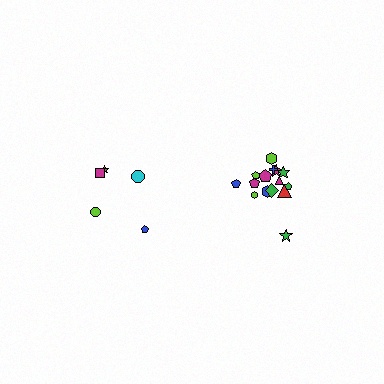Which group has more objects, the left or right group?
The right group.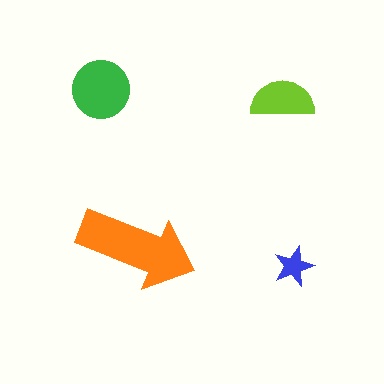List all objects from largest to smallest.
The orange arrow, the green circle, the lime semicircle, the blue star.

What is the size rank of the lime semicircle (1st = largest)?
3rd.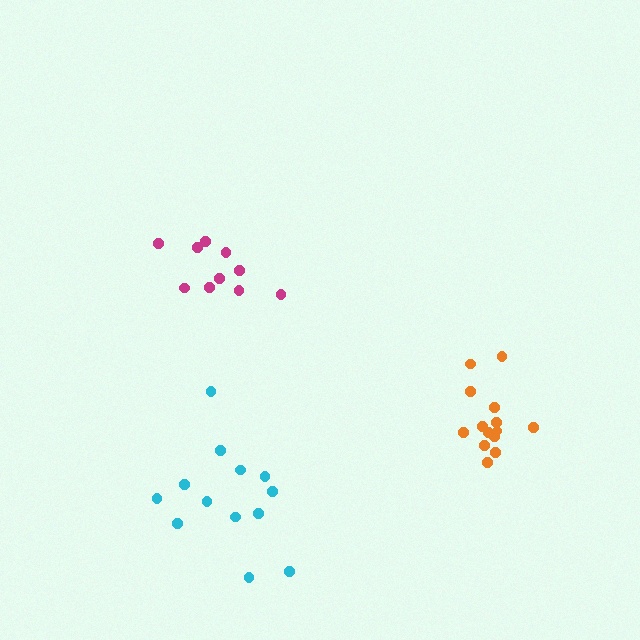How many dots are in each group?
Group 1: 14 dots, Group 2: 10 dots, Group 3: 13 dots (37 total).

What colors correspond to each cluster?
The clusters are colored: orange, magenta, cyan.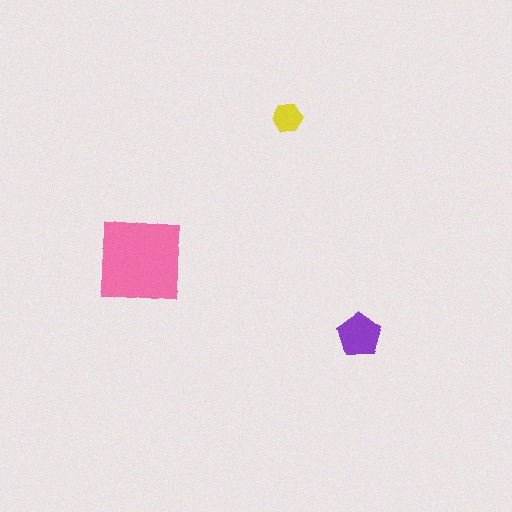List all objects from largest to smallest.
The pink square, the purple pentagon, the yellow hexagon.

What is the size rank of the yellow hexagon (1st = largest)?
3rd.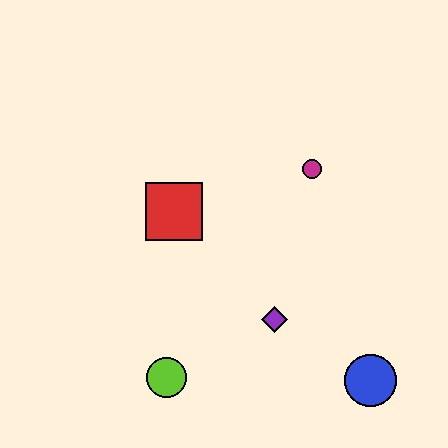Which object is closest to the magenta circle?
The red square is closest to the magenta circle.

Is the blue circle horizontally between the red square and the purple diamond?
No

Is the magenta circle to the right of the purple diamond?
Yes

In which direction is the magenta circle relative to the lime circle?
The magenta circle is above the lime circle.